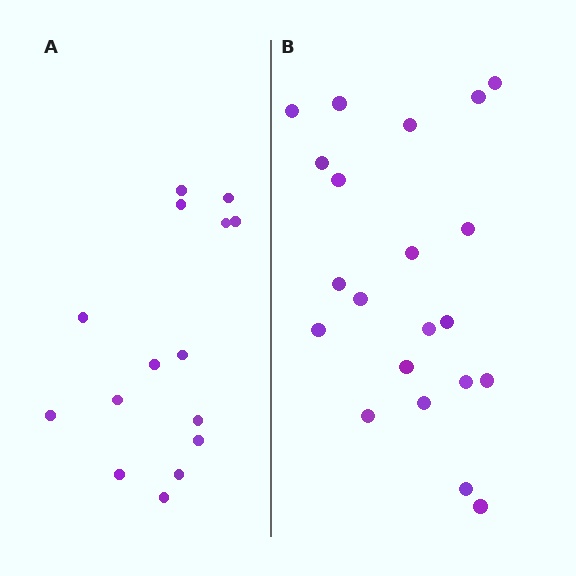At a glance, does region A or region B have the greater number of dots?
Region B (the right region) has more dots.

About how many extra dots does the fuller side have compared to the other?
Region B has about 6 more dots than region A.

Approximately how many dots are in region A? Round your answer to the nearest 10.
About 20 dots. (The exact count is 15, which rounds to 20.)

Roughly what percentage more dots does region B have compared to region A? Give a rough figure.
About 40% more.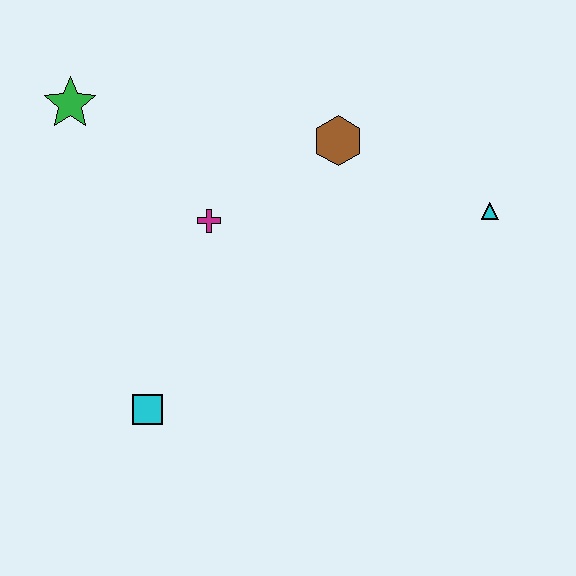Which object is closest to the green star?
The magenta cross is closest to the green star.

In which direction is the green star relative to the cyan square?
The green star is above the cyan square.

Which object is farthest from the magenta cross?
The cyan triangle is farthest from the magenta cross.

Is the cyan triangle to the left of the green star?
No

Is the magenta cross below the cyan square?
No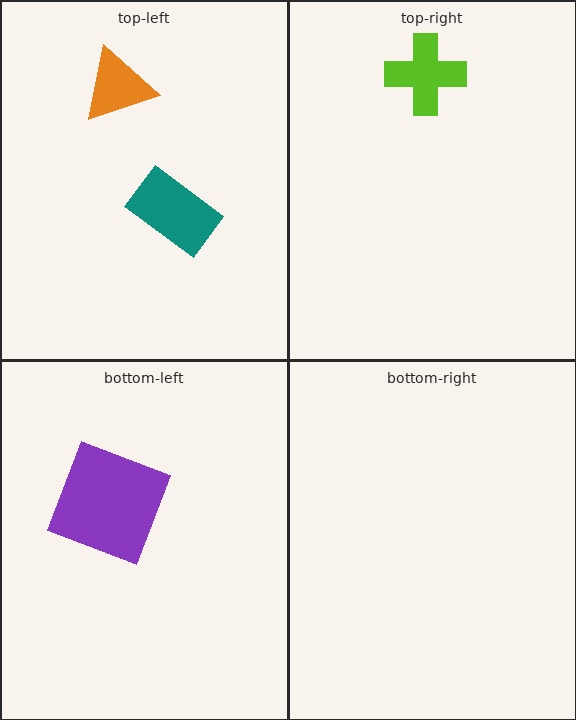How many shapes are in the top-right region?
1.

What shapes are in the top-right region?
The lime cross.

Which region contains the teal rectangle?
The top-left region.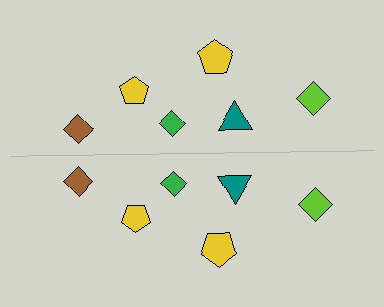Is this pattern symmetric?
Yes, this pattern has bilateral (reflection) symmetry.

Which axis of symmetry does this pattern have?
The pattern has a horizontal axis of symmetry running through the center of the image.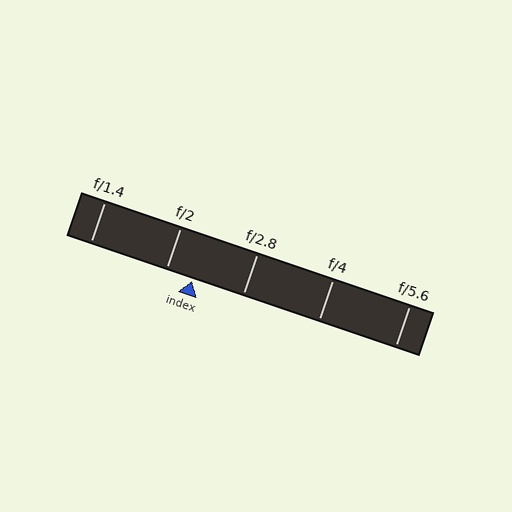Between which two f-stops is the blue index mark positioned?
The index mark is between f/2 and f/2.8.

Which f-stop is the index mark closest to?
The index mark is closest to f/2.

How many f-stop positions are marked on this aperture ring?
There are 5 f-stop positions marked.